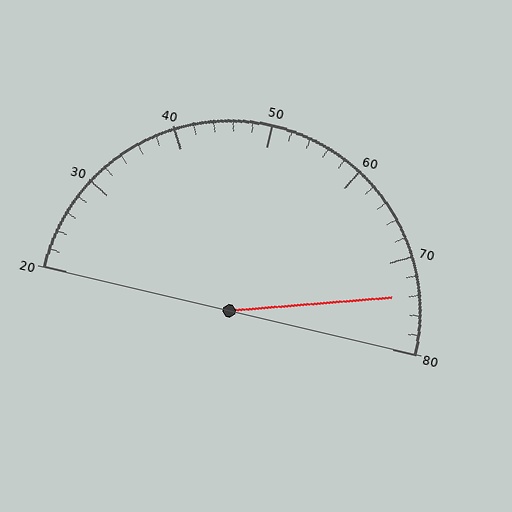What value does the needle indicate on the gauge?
The needle indicates approximately 74.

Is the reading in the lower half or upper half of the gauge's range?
The reading is in the upper half of the range (20 to 80).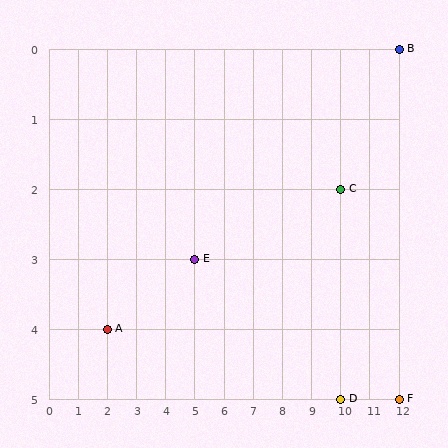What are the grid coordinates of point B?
Point B is at grid coordinates (12, 0).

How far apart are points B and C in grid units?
Points B and C are 2 columns and 2 rows apart (about 2.8 grid units diagonally).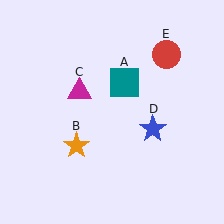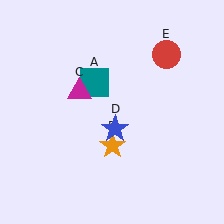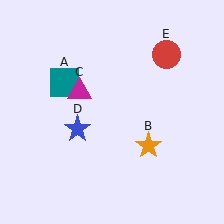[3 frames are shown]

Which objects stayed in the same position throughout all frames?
Magenta triangle (object C) and red circle (object E) remained stationary.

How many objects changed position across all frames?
3 objects changed position: teal square (object A), orange star (object B), blue star (object D).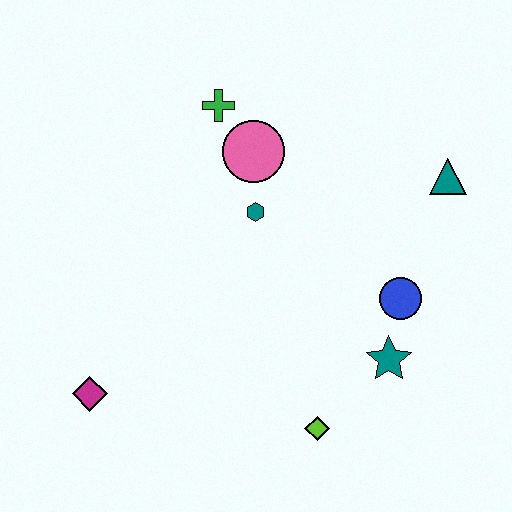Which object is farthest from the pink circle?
The magenta diamond is farthest from the pink circle.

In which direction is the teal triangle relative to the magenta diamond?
The teal triangle is to the right of the magenta diamond.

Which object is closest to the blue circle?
The teal star is closest to the blue circle.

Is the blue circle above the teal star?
Yes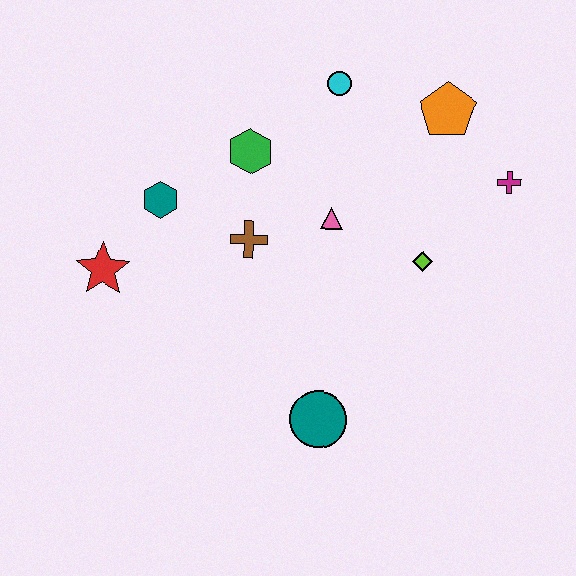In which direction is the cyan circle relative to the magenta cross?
The cyan circle is to the left of the magenta cross.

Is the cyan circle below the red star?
No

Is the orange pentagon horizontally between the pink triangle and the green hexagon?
No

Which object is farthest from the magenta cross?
The red star is farthest from the magenta cross.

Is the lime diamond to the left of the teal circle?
No